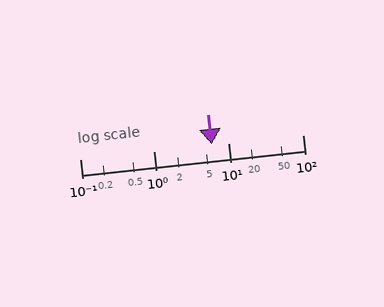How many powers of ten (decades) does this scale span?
The scale spans 3 decades, from 0.1 to 100.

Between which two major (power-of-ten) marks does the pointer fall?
The pointer is between 1 and 10.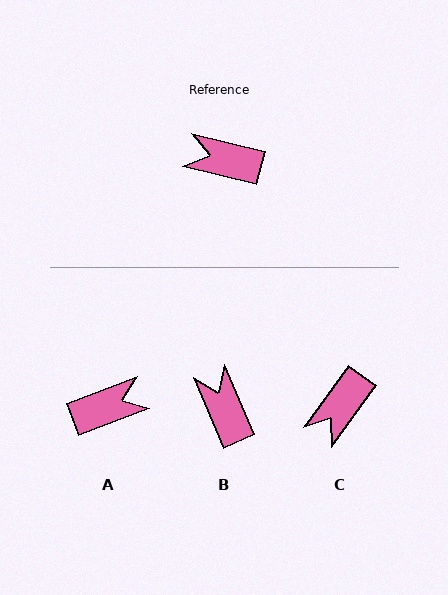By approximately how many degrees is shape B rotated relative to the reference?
Approximately 54 degrees clockwise.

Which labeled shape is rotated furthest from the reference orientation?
A, about 146 degrees away.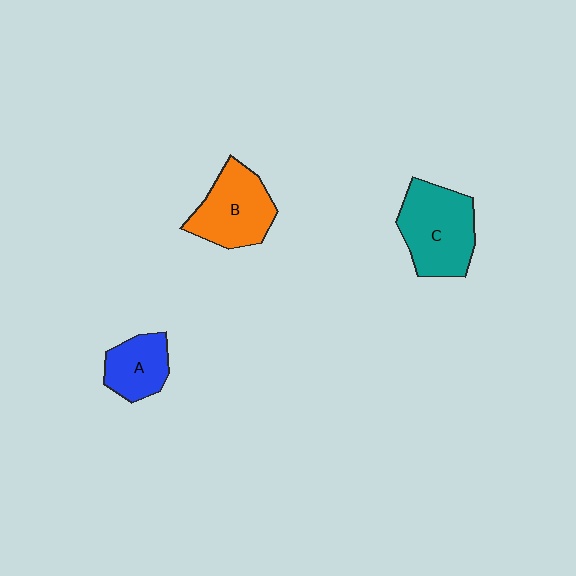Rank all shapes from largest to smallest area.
From largest to smallest: C (teal), B (orange), A (blue).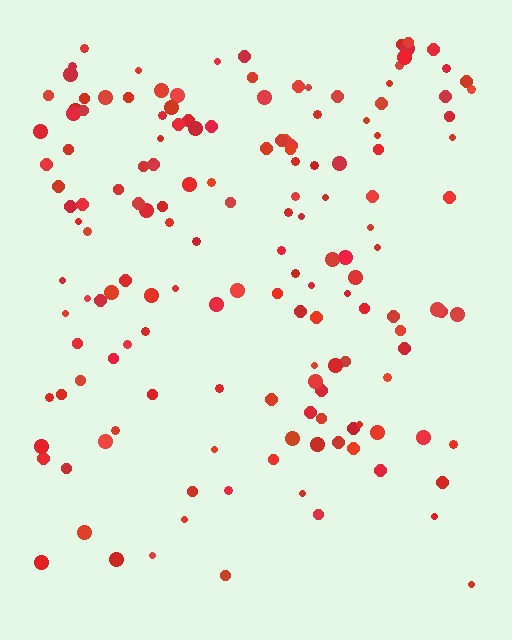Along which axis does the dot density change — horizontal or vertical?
Vertical.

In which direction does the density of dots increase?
From bottom to top, with the top side densest.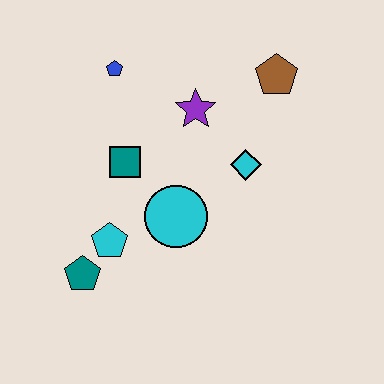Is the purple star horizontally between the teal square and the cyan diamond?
Yes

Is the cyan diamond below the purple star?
Yes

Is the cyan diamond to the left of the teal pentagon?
No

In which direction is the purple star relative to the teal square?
The purple star is to the right of the teal square.